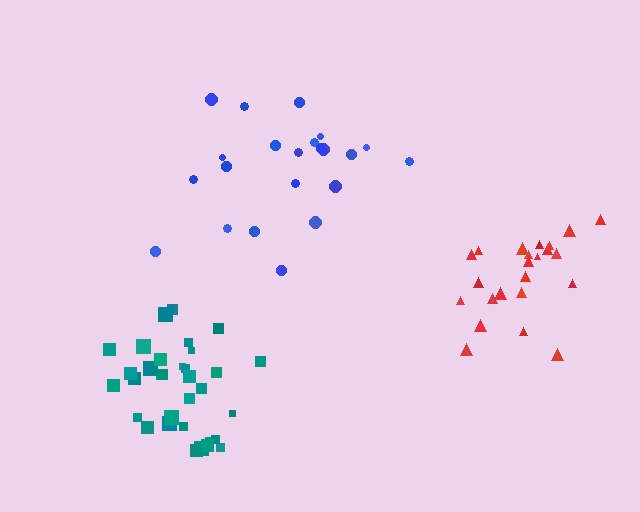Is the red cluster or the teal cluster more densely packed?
Teal.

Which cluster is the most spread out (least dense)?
Blue.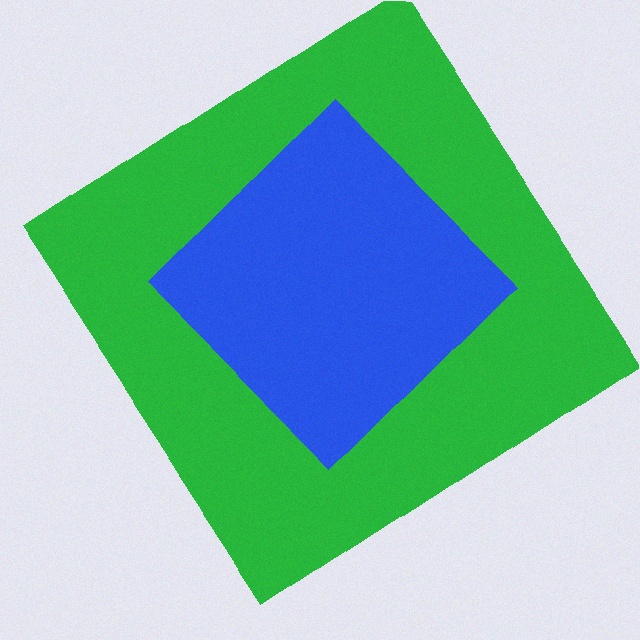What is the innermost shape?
The blue diamond.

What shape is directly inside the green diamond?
The blue diamond.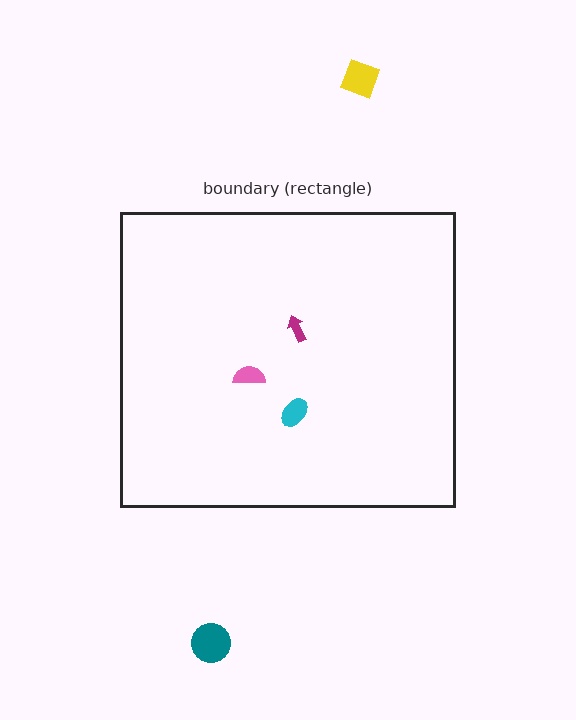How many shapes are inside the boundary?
3 inside, 2 outside.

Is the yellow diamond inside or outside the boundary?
Outside.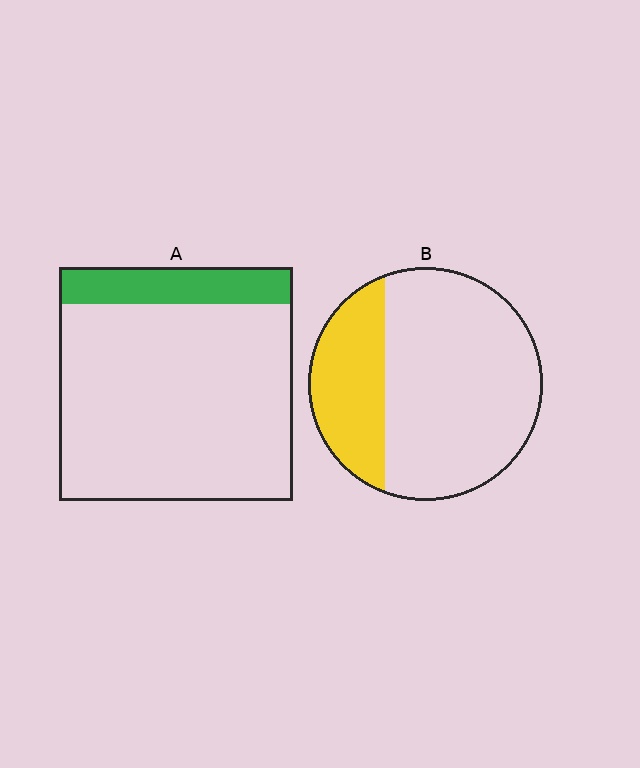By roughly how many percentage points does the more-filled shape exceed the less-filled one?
By roughly 15 percentage points (B over A).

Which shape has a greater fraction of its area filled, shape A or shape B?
Shape B.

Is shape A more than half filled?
No.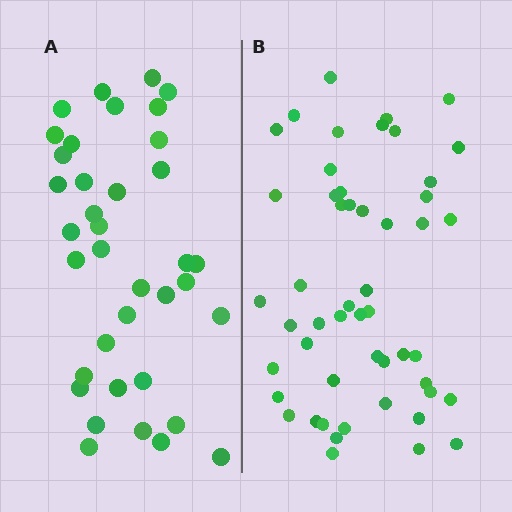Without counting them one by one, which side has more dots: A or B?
Region B (the right region) has more dots.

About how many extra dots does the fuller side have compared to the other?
Region B has approximately 15 more dots than region A.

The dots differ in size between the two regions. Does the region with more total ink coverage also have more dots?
No. Region A has more total ink coverage because its dots are larger, but region B actually contains more individual dots. Total area can be misleading — the number of items is what matters here.